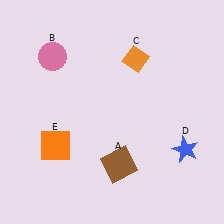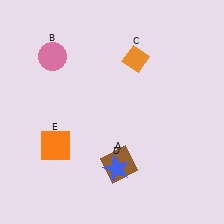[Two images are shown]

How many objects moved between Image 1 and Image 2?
1 object moved between the two images.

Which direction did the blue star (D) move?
The blue star (D) moved left.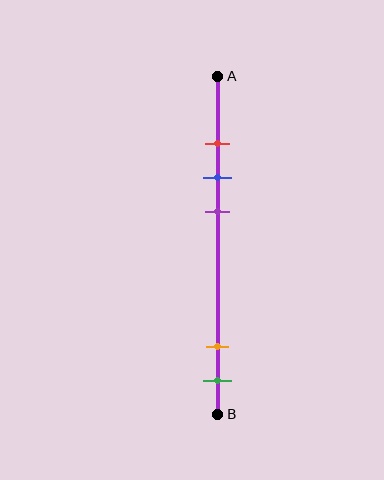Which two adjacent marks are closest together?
The red and blue marks are the closest adjacent pair.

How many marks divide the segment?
There are 5 marks dividing the segment.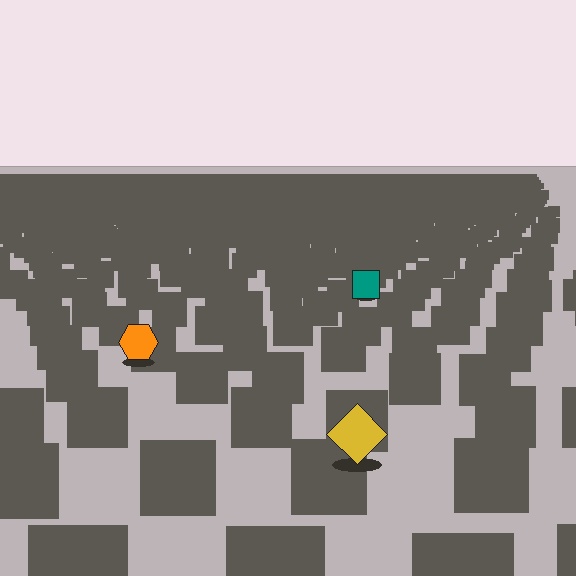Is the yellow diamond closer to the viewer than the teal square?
Yes. The yellow diamond is closer — you can tell from the texture gradient: the ground texture is coarser near it.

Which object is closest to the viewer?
The yellow diamond is closest. The texture marks near it are larger and more spread out.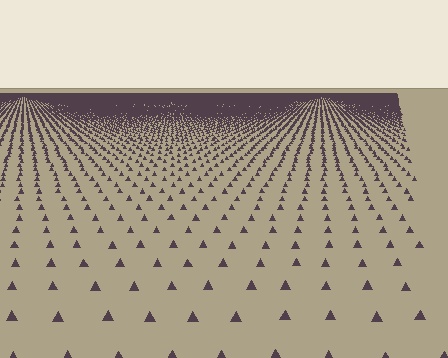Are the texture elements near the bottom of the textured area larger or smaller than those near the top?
Larger. Near the bottom, elements are closer to the viewer and appear at a bigger on-screen size.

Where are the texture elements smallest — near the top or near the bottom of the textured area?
Near the top.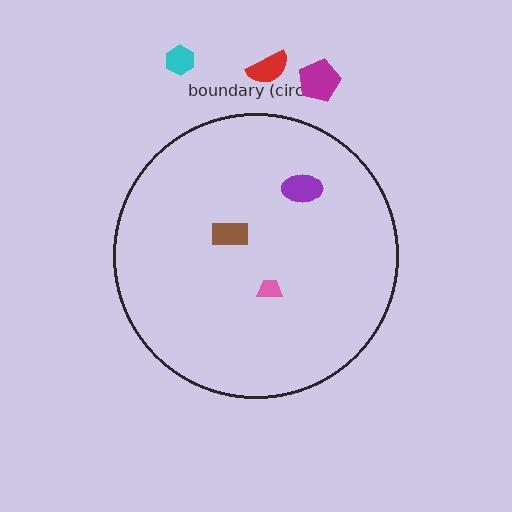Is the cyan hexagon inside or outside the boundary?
Outside.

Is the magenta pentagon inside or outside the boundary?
Outside.